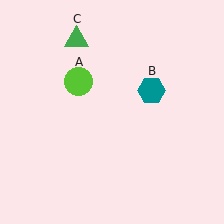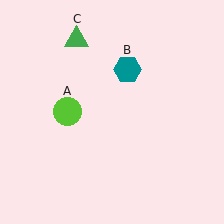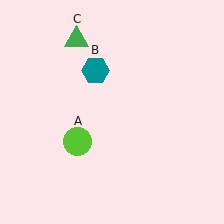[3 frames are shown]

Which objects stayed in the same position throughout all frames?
Green triangle (object C) remained stationary.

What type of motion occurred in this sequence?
The lime circle (object A), teal hexagon (object B) rotated counterclockwise around the center of the scene.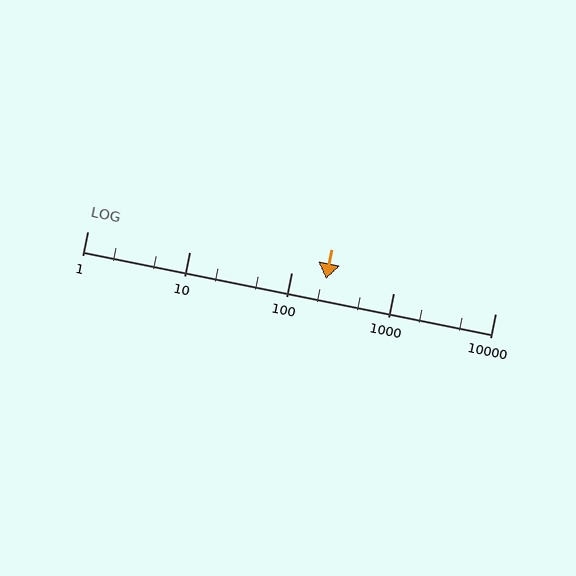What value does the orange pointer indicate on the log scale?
The pointer indicates approximately 220.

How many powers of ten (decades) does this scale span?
The scale spans 4 decades, from 1 to 10000.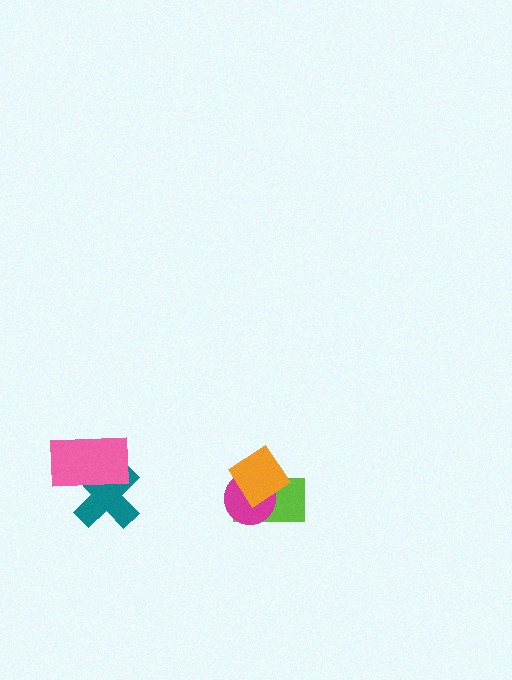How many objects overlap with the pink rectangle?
1 object overlaps with the pink rectangle.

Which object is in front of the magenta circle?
The orange diamond is in front of the magenta circle.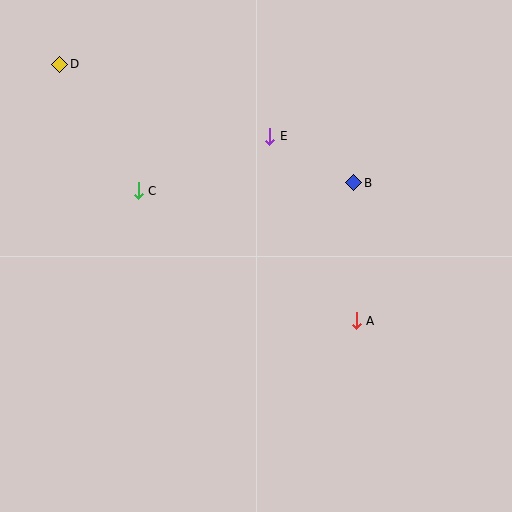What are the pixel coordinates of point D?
Point D is at (60, 64).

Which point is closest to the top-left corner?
Point D is closest to the top-left corner.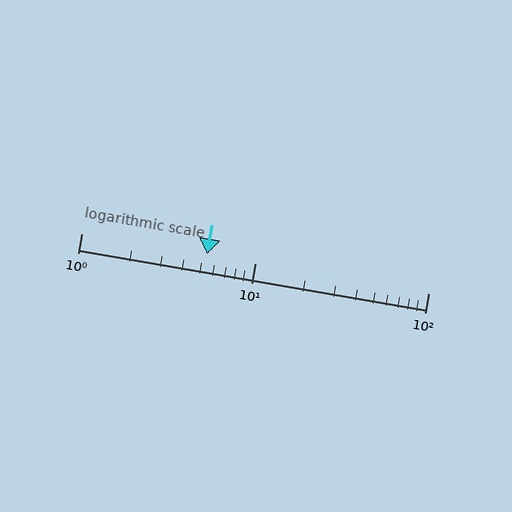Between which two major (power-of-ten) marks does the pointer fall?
The pointer is between 1 and 10.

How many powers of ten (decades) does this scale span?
The scale spans 2 decades, from 1 to 100.